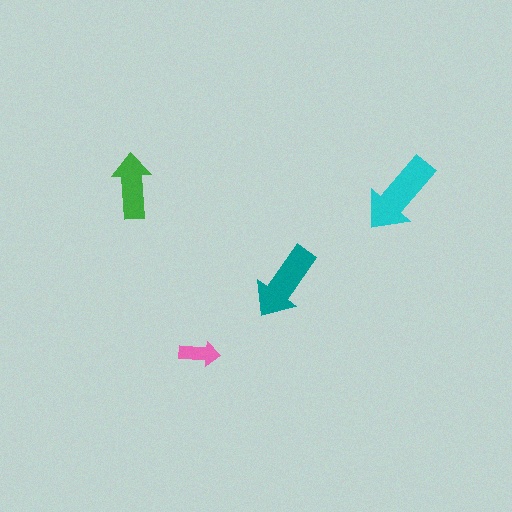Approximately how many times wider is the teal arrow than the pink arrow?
About 2 times wider.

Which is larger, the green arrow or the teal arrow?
The teal one.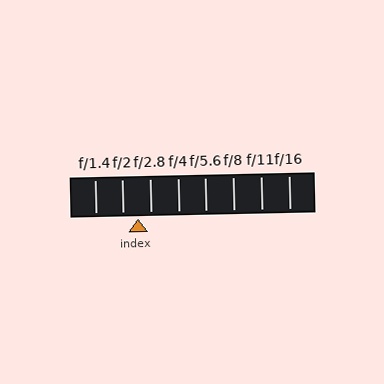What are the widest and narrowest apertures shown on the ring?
The widest aperture shown is f/1.4 and the narrowest is f/16.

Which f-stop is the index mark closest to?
The index mark is closest to f/2.8.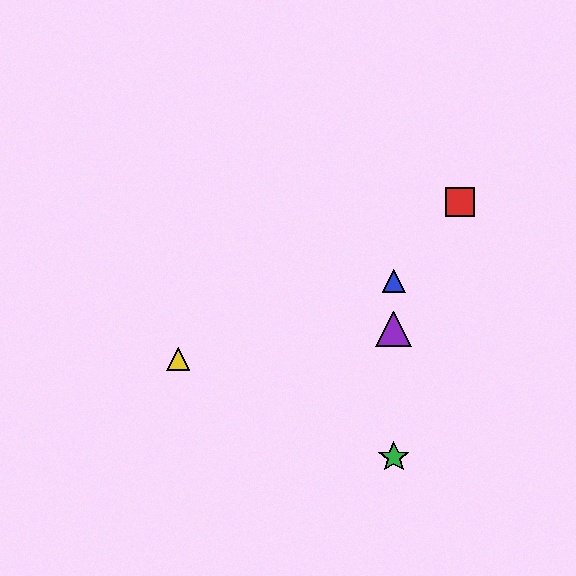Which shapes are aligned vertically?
The blue triangle, the green star, the purple triangle are aligned vertically.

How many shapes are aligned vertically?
3 shapes (the blue triangle, the green star, the purple triangle) are aligned vertically.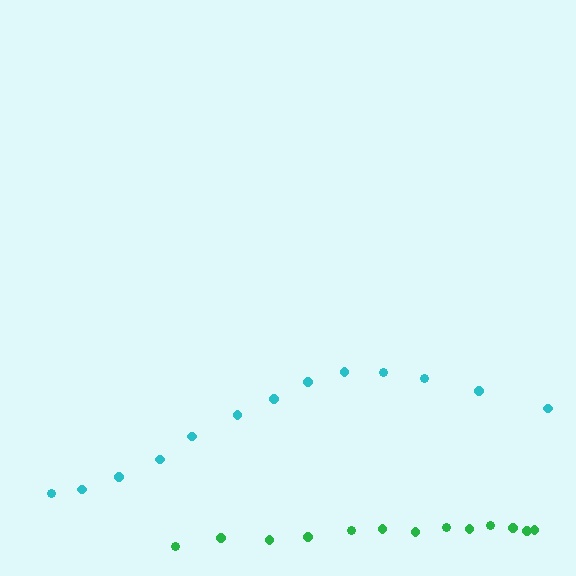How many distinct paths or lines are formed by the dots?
There are 2 distinct paths.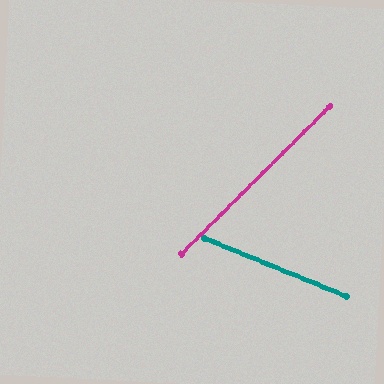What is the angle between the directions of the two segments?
Approximately 67 degrees.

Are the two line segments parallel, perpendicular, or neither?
Neither parallel nor perpendicular — they differ by about 67°.